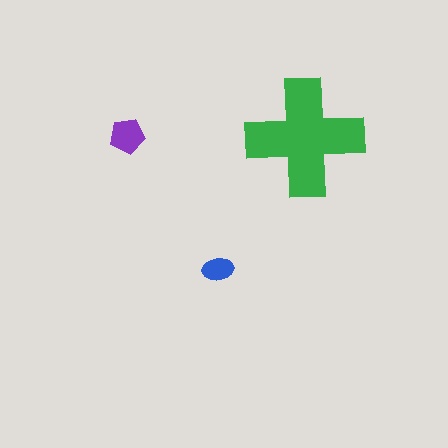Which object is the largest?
The green cross.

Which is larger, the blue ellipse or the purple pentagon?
The purple pentagon.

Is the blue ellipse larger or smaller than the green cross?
Smaller.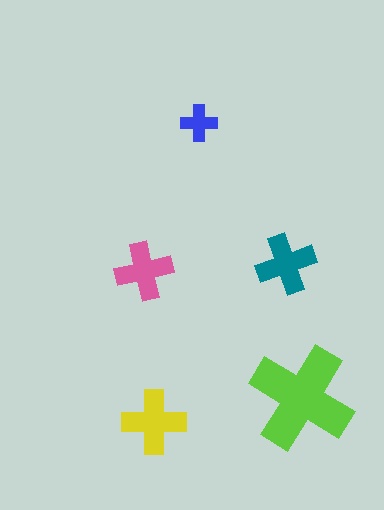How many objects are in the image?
There are 5 objects in the image.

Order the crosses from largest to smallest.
the lime one, the yellow one, the teal one, the pink one, the blue one.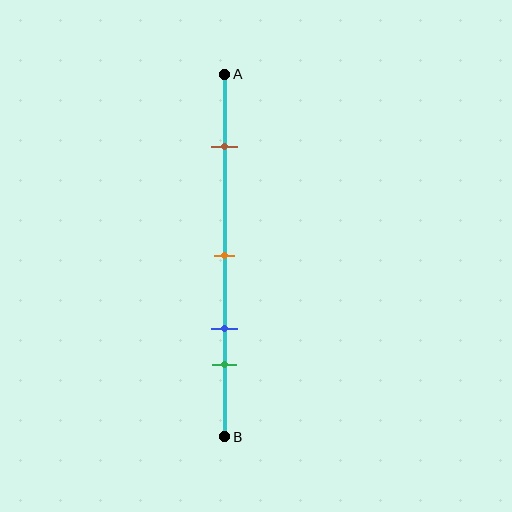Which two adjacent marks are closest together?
The blue and green marks are the closest adjacent pair.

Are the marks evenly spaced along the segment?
No, the marks are not evenly spaced.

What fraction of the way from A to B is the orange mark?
The orange mark is approximately 50% (0.5) of the way from A to B.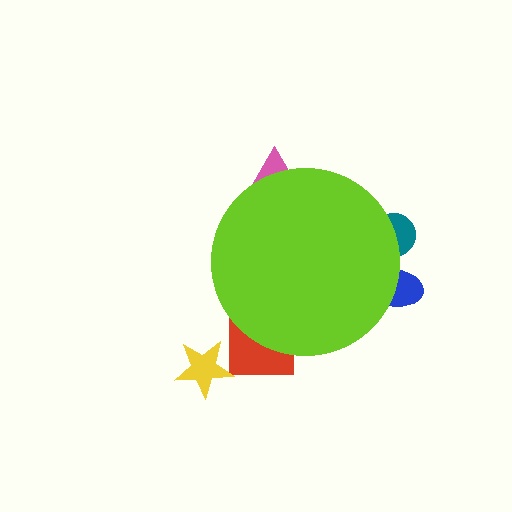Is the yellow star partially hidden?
No, the yellow star is fully visible.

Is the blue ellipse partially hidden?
Yes, the blue ellipse is partially hidden behind the lime circle.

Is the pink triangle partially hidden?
Yes, the pink triangle is partially hidden behind the lime circle.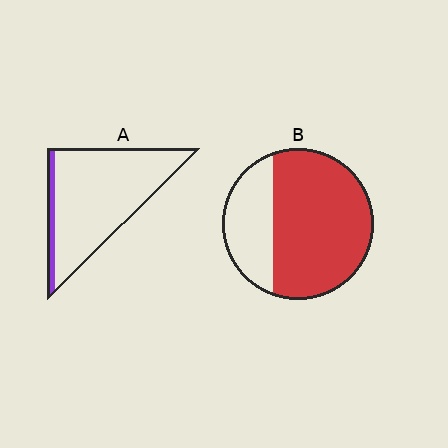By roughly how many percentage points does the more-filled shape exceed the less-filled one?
By roughly 60 percentage points (B over A).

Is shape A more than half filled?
No.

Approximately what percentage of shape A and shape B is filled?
A is approximately 10% and B is approximately 70%.